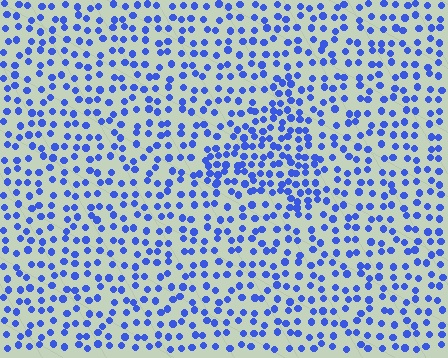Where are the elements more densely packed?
The elements are more densely packed inside the triangle boundary.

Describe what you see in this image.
The image contains small blue elements arranged at two different densities. A triangle-shaped region is visible where the elements are more densely packed than the surrounding area.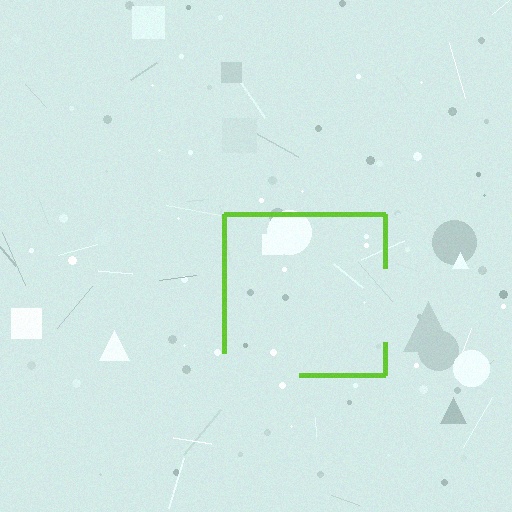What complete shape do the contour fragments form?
The contour fragments form a square.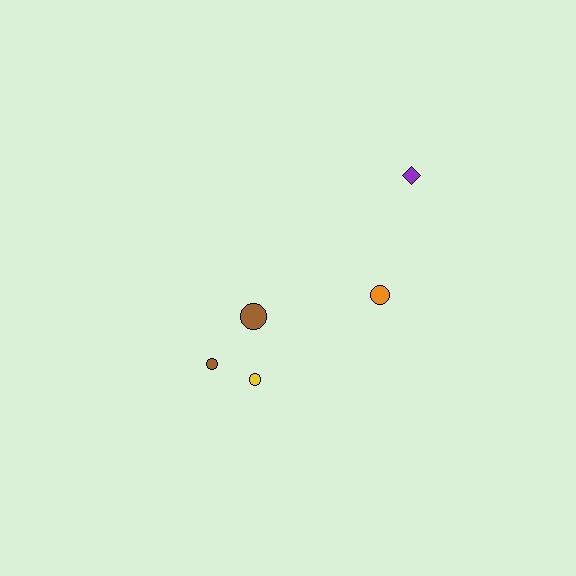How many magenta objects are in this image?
There are no magenta objects.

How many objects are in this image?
There are 5 objects.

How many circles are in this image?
There are 4 circles.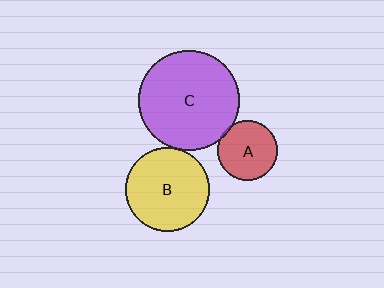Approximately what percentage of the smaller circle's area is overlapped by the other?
Approximately 5%.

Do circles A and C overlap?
Yes.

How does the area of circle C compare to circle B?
Approximately 1.4 times.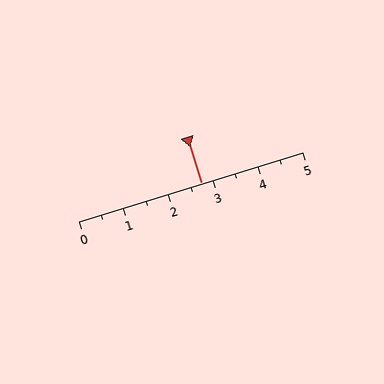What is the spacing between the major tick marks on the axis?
The major ticks are spaced 1 apart.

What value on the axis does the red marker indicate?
The marker indicates approximately 2.8.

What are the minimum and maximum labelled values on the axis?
The axis runs from 0 to 5.